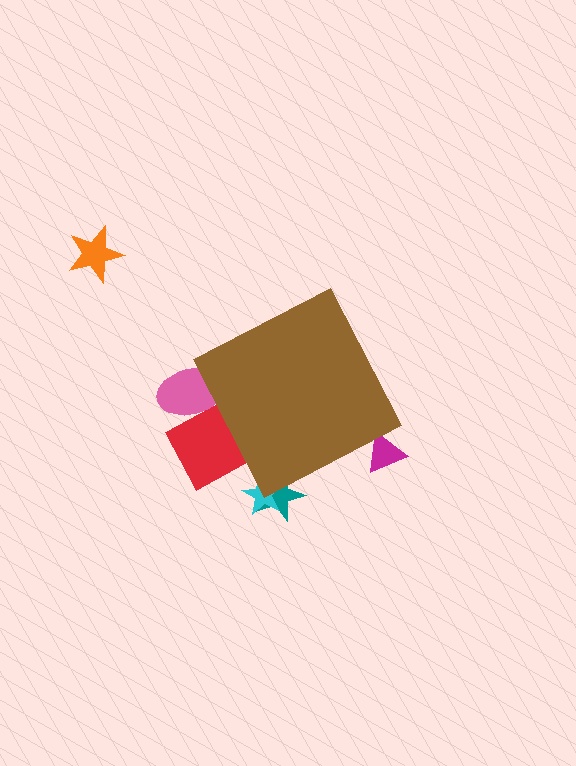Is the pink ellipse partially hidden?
Yes, the pink ellipse is partially hidden behind the brown diamond.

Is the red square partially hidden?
Yes, the red square is partially hidden behind the brown diamond.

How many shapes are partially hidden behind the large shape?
5 shapes are partially hidden.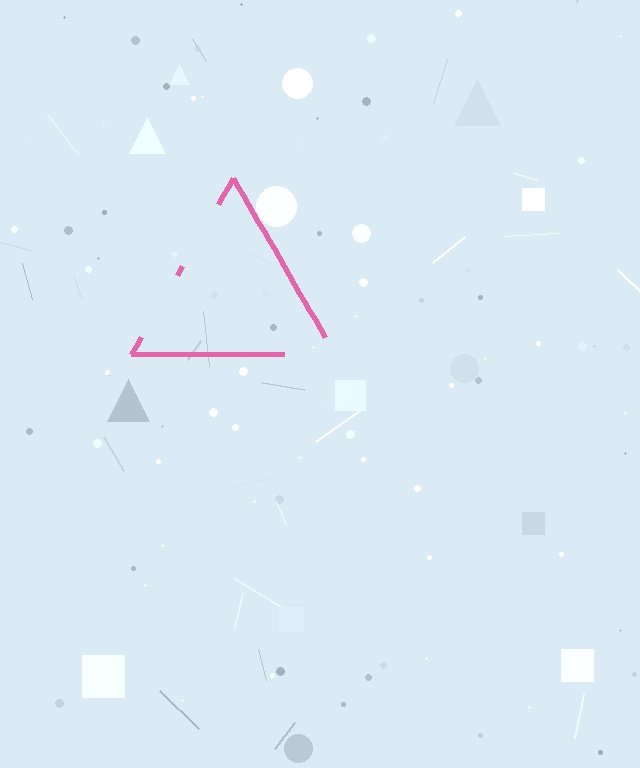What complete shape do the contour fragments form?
The contour fragments form a triangle.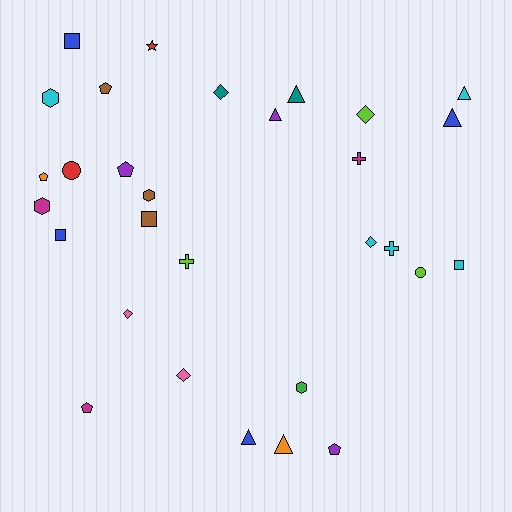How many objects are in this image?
There are 30 objects.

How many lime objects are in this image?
There are 3 lime objects.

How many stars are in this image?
There is 1 star.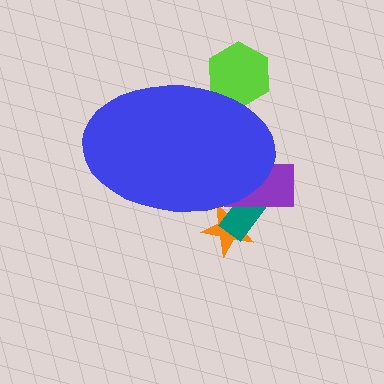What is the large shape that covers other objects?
A blue ellipse.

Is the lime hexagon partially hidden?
Yes, the lime hexagon is partially hidden behind the blue ellipse.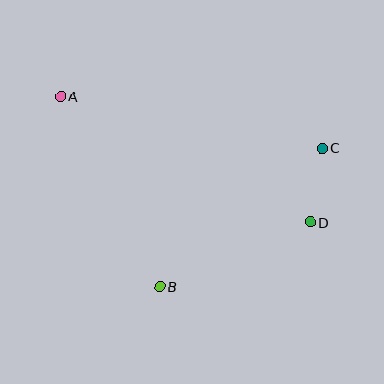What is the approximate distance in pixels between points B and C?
The distance between B and C is approximately 213 pixels.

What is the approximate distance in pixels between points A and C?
The distance between A and C is approximately 266 pixels.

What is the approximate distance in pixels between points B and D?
The distance between B and D is approximately 163 pixels.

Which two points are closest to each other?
Points C and D are closest to each other.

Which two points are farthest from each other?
Points A and D are farthest from each other.